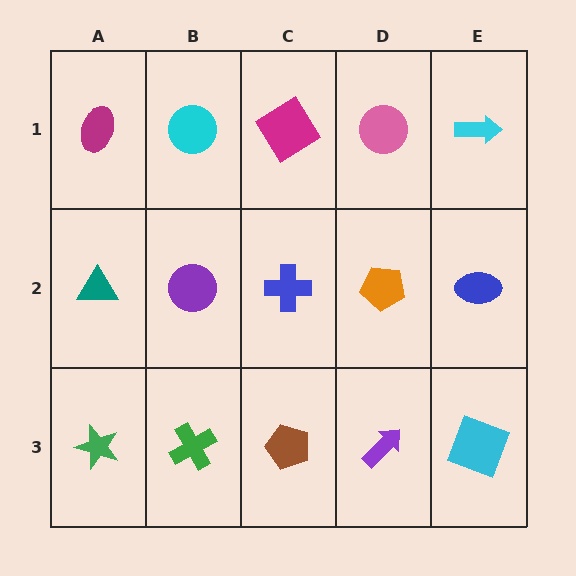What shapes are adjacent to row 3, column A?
A teal triangle (row 2, column A), a green cross (row 3, column B).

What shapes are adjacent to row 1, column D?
An orange pentagon (row 2, column D), a magenta diamond (row 1, column C), a cyan arrow (row 1, column E).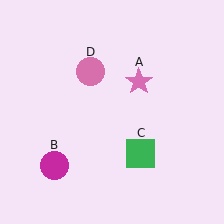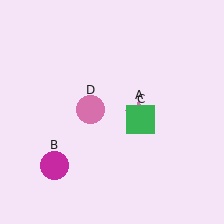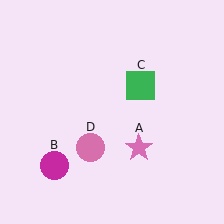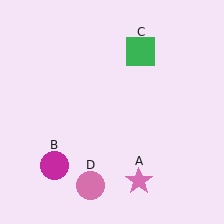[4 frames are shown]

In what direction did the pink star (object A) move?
The pink star (object A) moved down.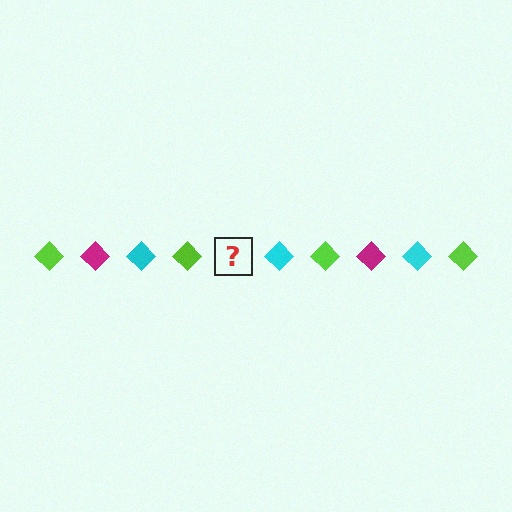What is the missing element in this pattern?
The missing element is a magenta diamond.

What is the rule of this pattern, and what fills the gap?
The rule is that the pattern cycles through lime, magenta, cyan diamonds. The gap should be filled with a magenta diamond.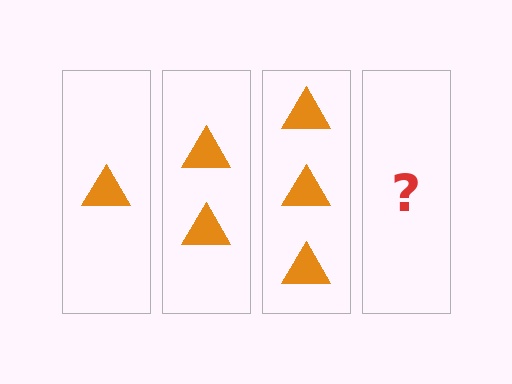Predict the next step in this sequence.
The next step is 4 triangles.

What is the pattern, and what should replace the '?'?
The pattern is that each step adds one more triangle. The '?' should be 4 triangles.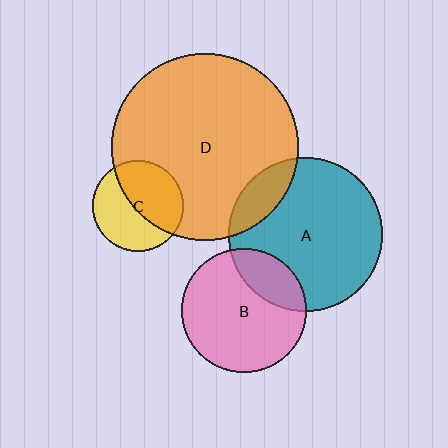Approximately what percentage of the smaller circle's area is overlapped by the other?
Approximately 15%.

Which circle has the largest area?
Circle D (orange).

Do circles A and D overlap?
Yes.